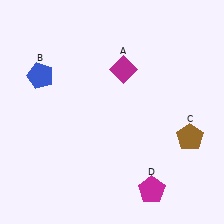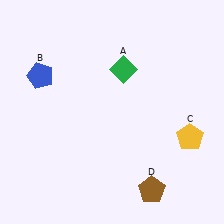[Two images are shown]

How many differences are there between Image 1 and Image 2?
There are 3 differences between the two images.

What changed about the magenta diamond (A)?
In Image 1, A is magenta. In Image 2, it changed to green.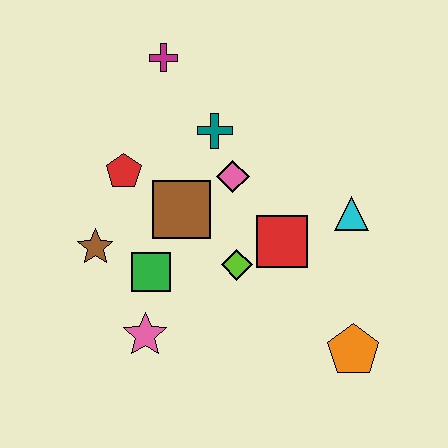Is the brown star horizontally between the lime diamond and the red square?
No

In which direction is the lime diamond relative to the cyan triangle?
The lime diamond is to the left of the cyan triangle.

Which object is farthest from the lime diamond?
The magenta cross is farthest from the lime diamond.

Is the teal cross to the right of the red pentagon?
Yes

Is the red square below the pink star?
No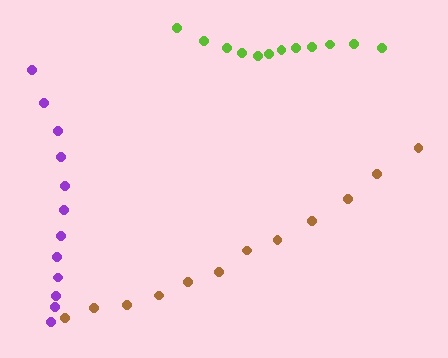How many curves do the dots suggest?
There are 3 distinct paths.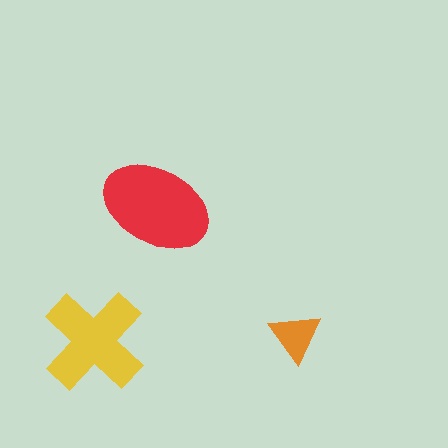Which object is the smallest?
The orange triangle.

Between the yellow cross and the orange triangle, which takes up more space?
The yellow cross.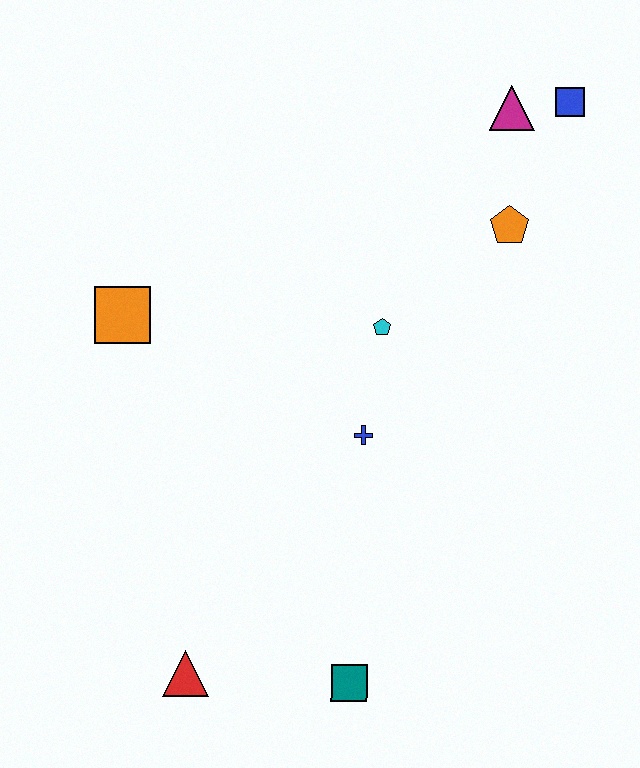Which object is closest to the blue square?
The magenta triangle is closest to the blue square.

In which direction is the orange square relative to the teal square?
The orange square is above the teal square.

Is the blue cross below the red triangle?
No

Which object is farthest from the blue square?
The red triangle is farthest from the blue square.